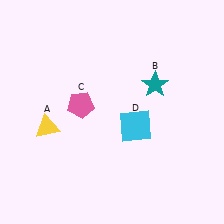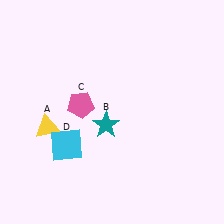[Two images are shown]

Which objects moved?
The objects that moved are: the teal star (B), the cyan square (D).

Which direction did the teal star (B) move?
The teal star (B) moved left.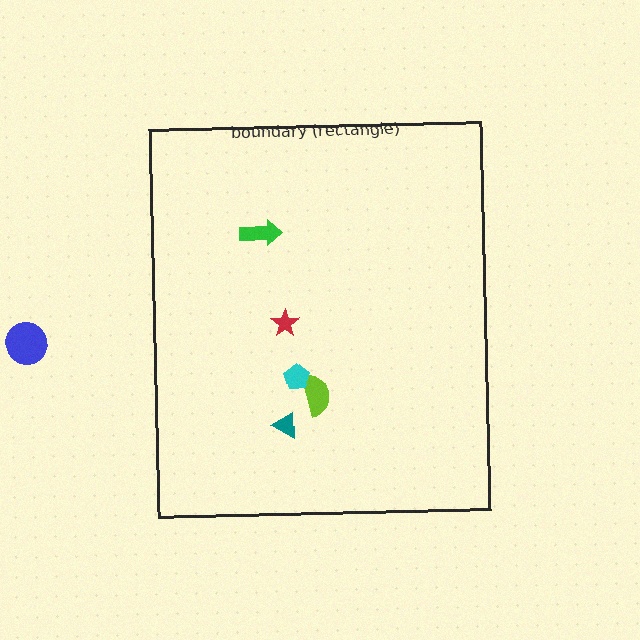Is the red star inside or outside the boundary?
Inside.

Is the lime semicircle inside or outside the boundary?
Inside.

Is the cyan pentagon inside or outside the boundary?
Inside.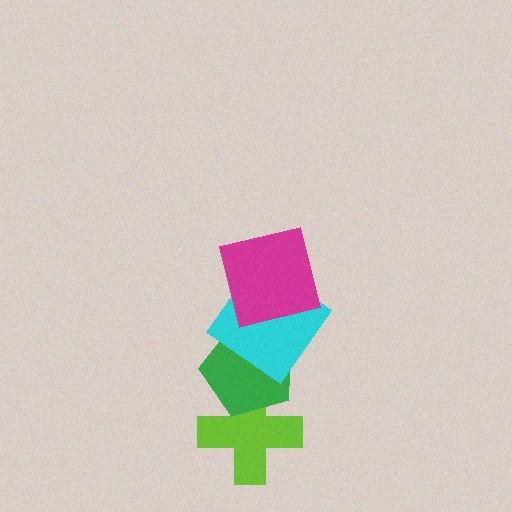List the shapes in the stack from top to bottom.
From top to bottom: the magenta square, the cyan diamond, the green pentagon, the lime cross.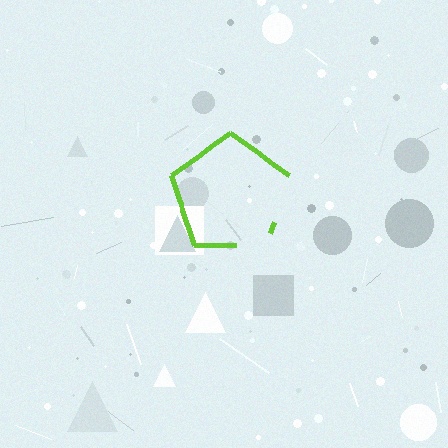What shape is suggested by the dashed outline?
The dashed outline suggests a pentagon.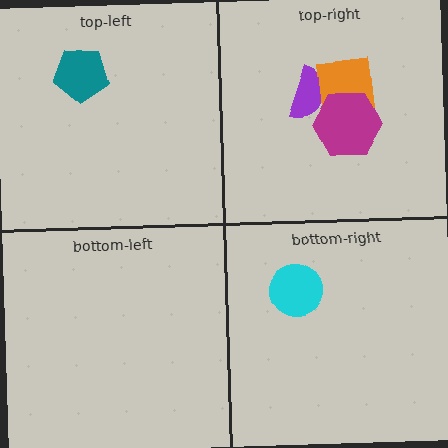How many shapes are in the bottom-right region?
1.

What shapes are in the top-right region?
The purple semicircle, the orange square, the magenta hexagon.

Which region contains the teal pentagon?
The top-left region.